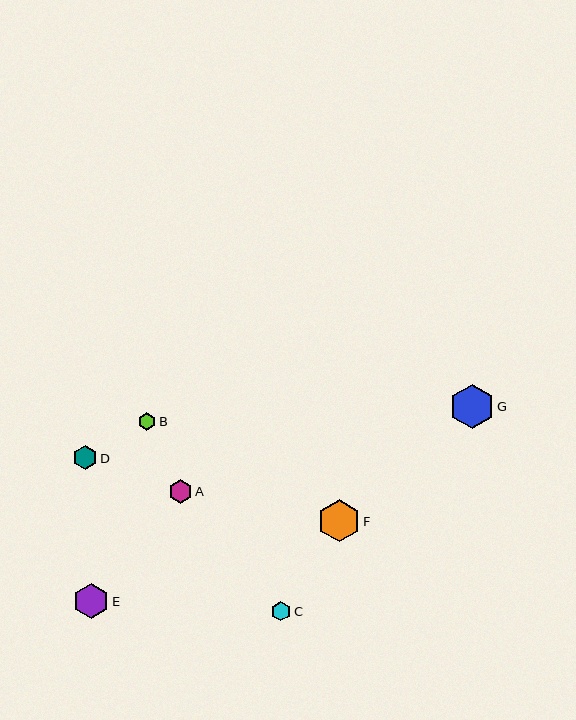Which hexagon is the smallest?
Hexagon B is the smallest with a size of approximately 18 pixels.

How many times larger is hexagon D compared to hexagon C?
Hexagon D is approximately 1.2 times the size of hexagon C.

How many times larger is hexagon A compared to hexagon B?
Hexagon A is approximately 1.3 times the size of hexagon B.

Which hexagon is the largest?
Hexagon G is the largest with a size of approximately 44 pixels.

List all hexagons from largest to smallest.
From largest to smallest: G, F, E, D, A, C, B.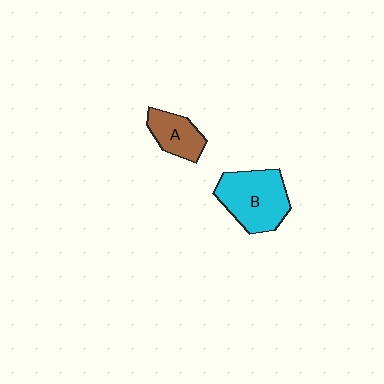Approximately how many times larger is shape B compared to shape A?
Approximately 1.8 times.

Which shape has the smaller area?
Shape A (brown).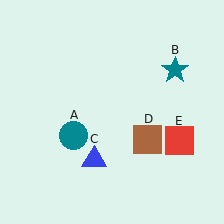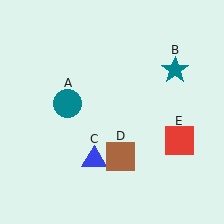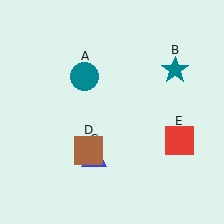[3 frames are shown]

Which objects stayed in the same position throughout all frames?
Teal star (object B) and blue triangle (object C) and red square (object E) remained stationary.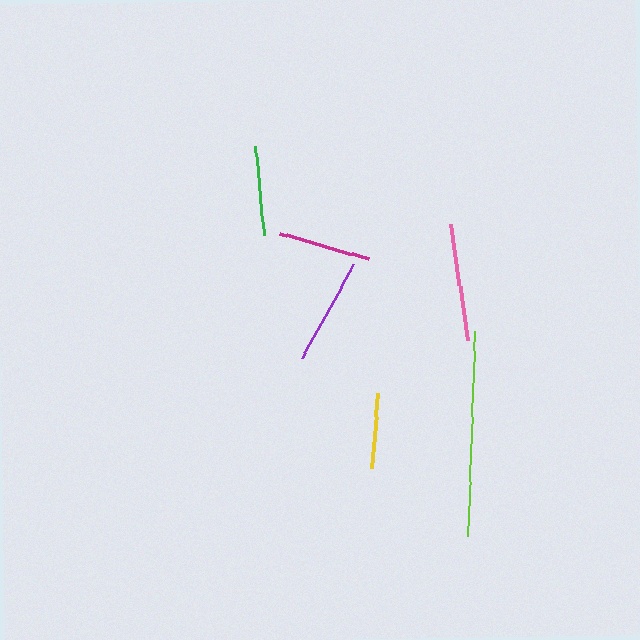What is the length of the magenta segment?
The magenta segment is approximately 93 pixels long.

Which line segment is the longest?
The lime line is the longest at approximately 205 pixels.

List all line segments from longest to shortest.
From longest to shortest: lime, pink, purple, magenta, green, yellow.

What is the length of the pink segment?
The pink segment is approximately 116 pixels long.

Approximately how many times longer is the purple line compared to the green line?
The purple line is approximately 1.2 times the length of the green line.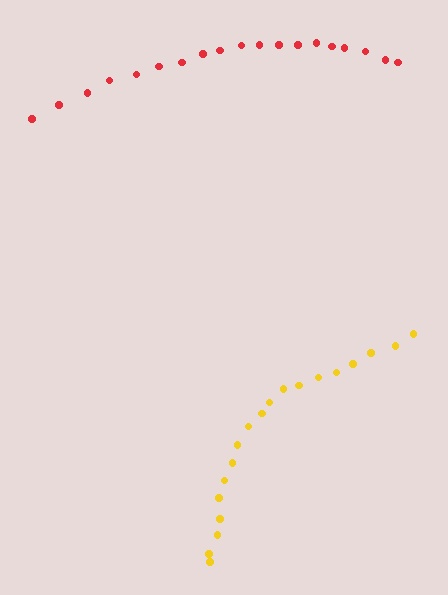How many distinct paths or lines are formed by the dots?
There are 2 distinct paths.